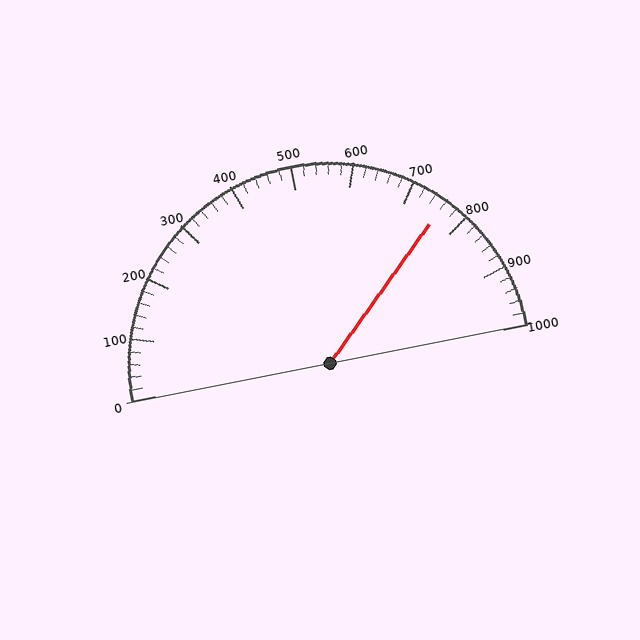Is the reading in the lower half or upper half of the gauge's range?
The reading is in the upper half of the range (0 to 1000).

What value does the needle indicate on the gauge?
The needle indicates approximately 760.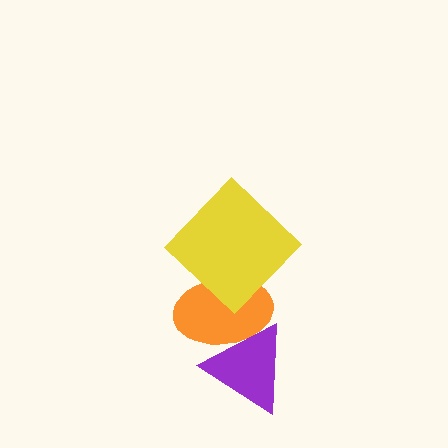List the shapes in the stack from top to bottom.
From top to bottom: the yellow diamond, the orange ellipse, the purple triangle.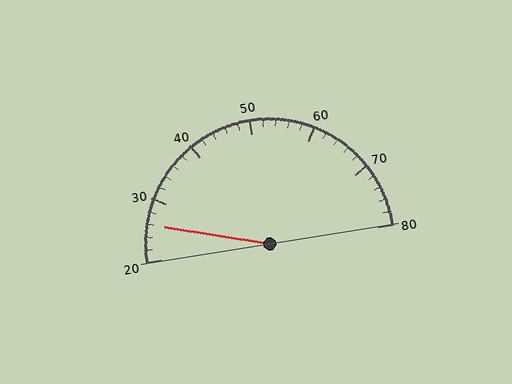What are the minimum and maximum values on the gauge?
The gauge ranges from 20 to 80.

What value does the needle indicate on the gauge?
The needle indicates approximately 26.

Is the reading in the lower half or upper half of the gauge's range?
The reading is in the lower half of the range (20 to 80).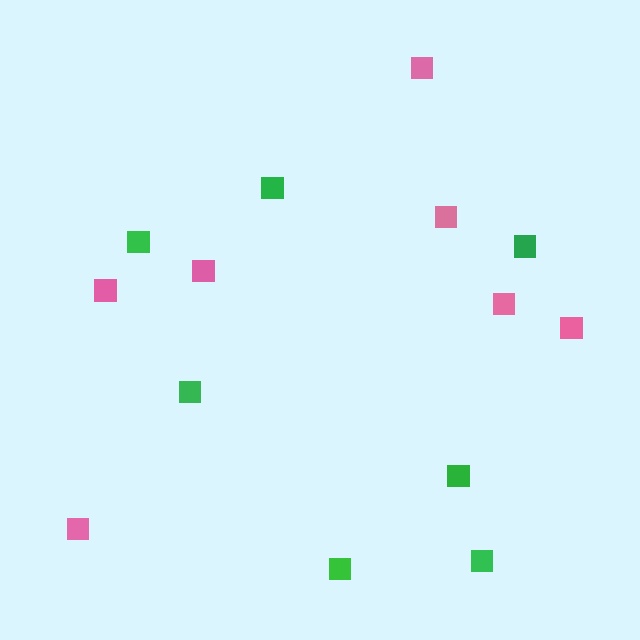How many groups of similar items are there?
There are 2 groups: one group of green squares (7) and one group of pink squares (7).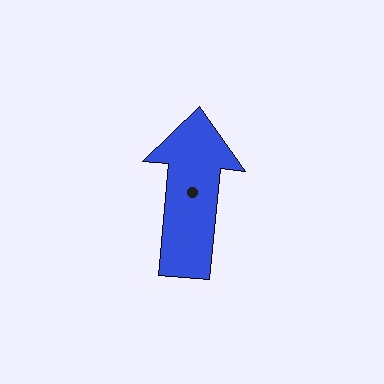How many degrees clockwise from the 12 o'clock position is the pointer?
Approximately 5 degrees.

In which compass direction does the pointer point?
North.